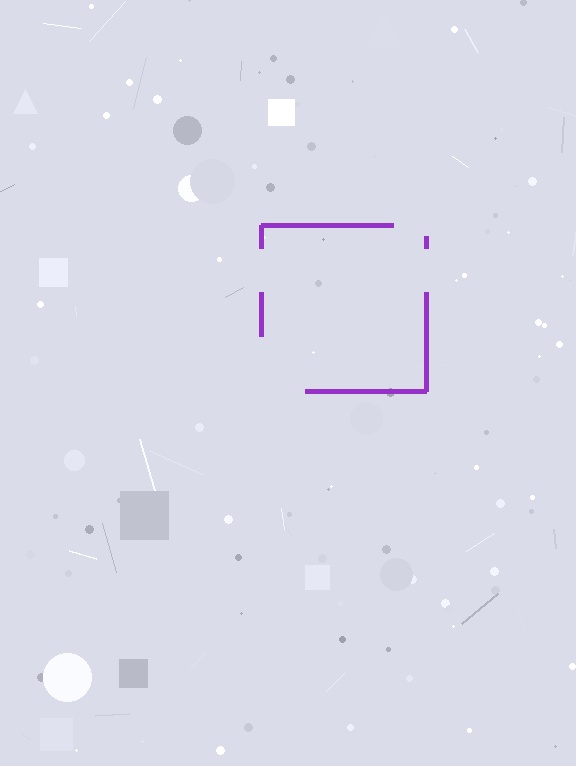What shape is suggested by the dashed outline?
The dashed outline suggests a square.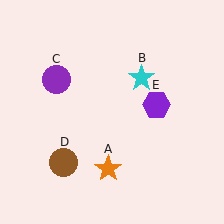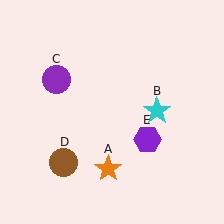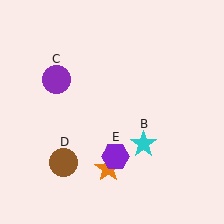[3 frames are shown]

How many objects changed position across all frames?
2 objects changed position: cyan star (object B), purple hexagon (object E).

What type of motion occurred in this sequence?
The cyan star (object B), purple hexagon (object E) rotated clockwise around the center of the scene.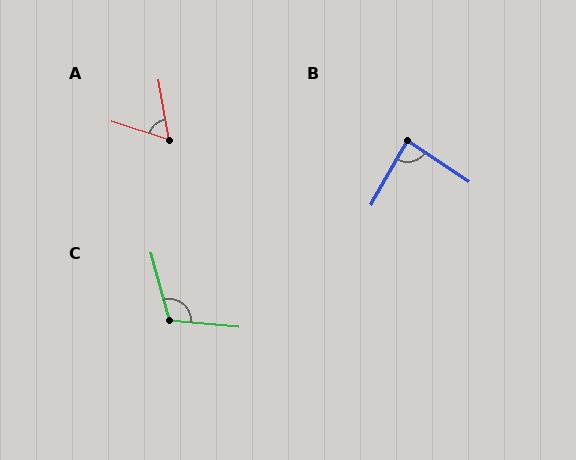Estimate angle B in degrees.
Approximately 85 degrees.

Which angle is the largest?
C, at approximately 110 degrees.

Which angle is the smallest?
A, at approximately 62 degrees.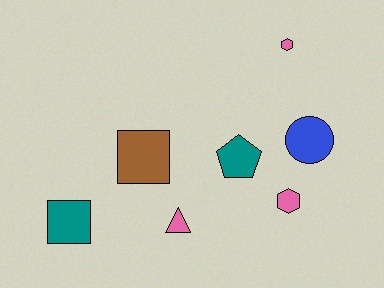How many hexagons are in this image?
There are 2 hexagons.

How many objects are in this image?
There are 7 objects.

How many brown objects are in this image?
There is 1 brown object.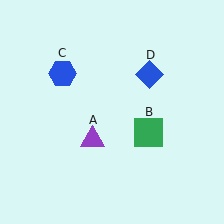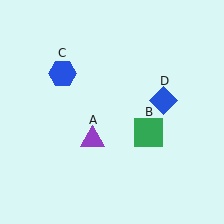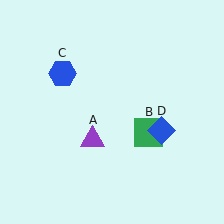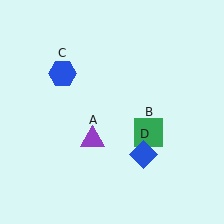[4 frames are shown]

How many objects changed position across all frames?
1 object changed position: blue diamond (object D).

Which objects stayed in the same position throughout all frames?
Purple triangle (object A) and green square (object B) and blue hexagon (object C) remained stationary.